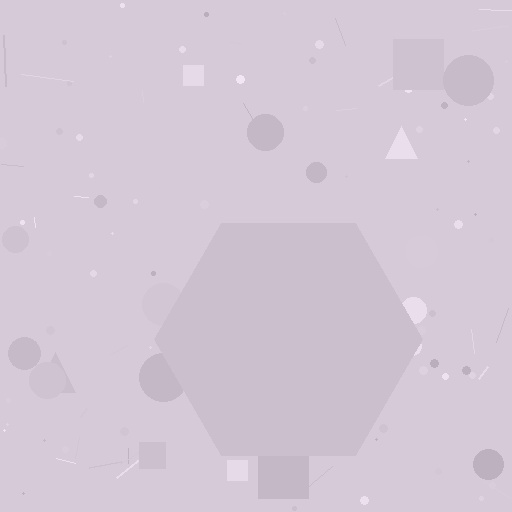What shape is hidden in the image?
A hexagon is hidden in the image.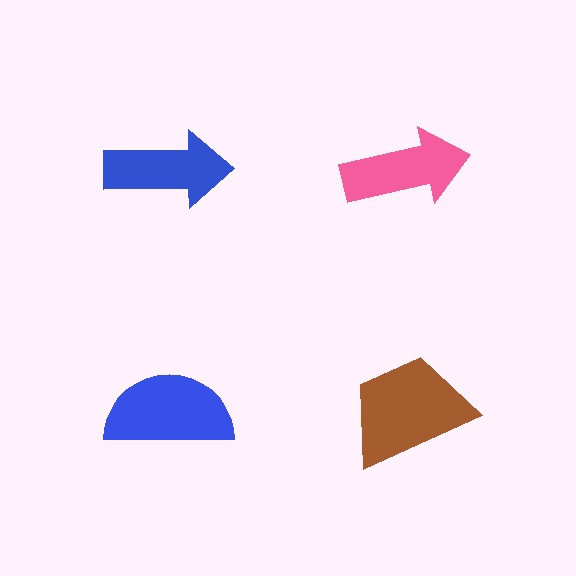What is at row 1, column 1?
A blue arrow.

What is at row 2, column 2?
A brown trapezoid.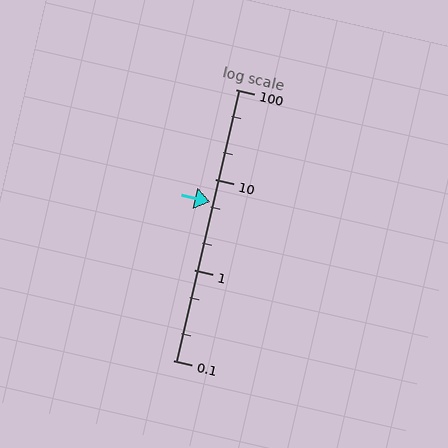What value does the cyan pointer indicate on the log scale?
The pointer indicates approximately 5.7.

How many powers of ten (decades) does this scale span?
The scale spans 3 decades, from 0.1 to 100.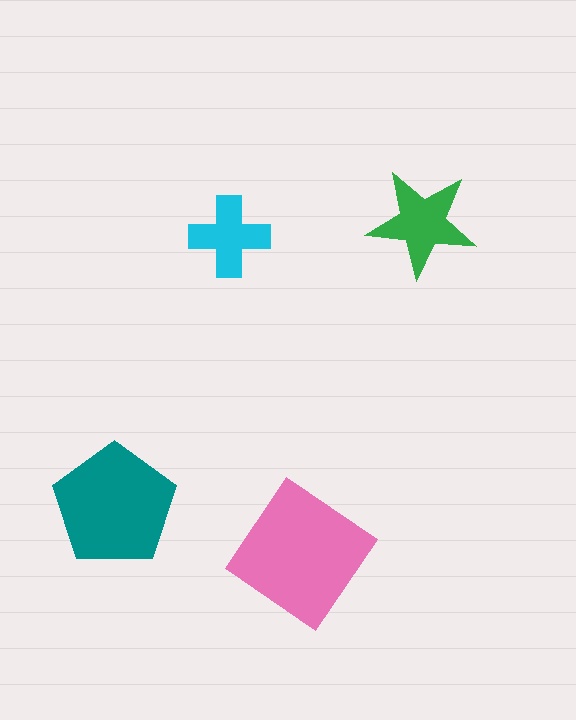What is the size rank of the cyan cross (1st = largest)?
4th.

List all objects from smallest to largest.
The cyan cross, the green star, the teal pentagon, the pink diamond.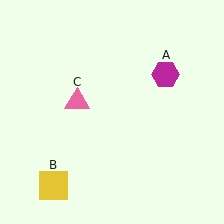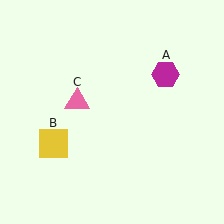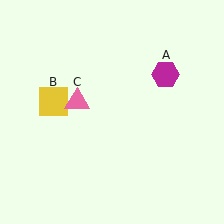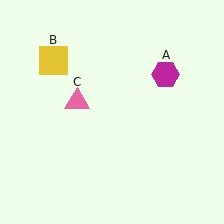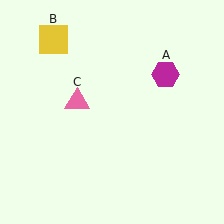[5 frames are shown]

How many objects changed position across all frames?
1 object changed position: yellow square (object B).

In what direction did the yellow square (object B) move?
The yellow square (object B) moved up.